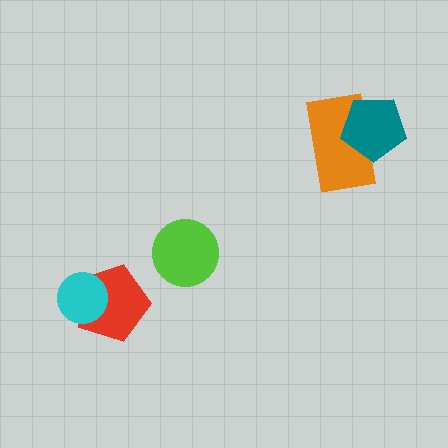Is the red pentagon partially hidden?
Yes, it is partially covered by another shape.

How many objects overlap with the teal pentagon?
1 object overlaps with the teal pentagon.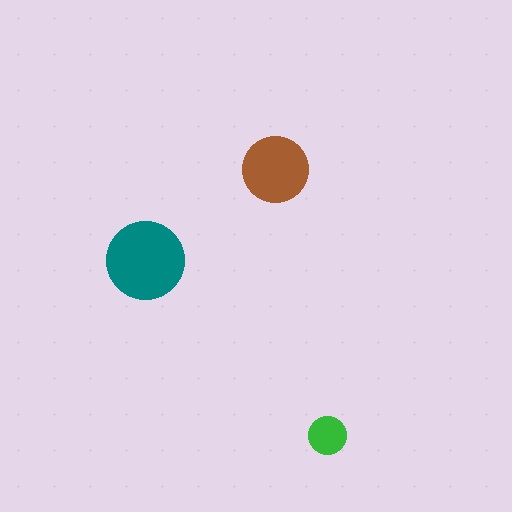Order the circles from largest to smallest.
the teal one, the brown one, the green one.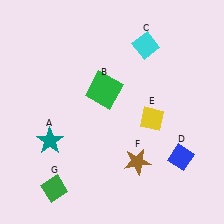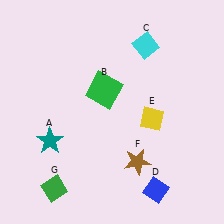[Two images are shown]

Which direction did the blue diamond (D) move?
The blue diamond (D) moved down.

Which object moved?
The blue diamond (D) moved down.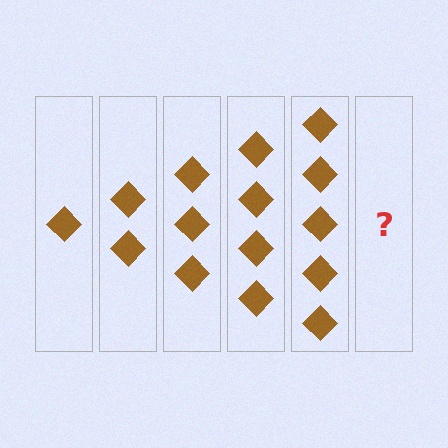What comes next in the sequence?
The next element should be 6 diamonds.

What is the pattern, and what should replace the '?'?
The pattern is that each step adds one more diamond. The '?' should be 6 diamonds.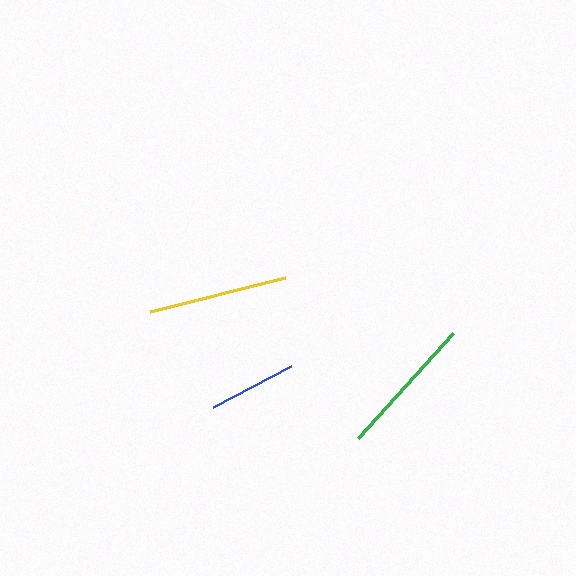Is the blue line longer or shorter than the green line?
The green line is longer than the blue line.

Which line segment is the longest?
The green line is the longest at approximately 141 pixels.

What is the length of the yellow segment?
The yellow segment is approximately 139 pixels long.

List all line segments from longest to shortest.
From longest to shortest: green, yellow, blue.